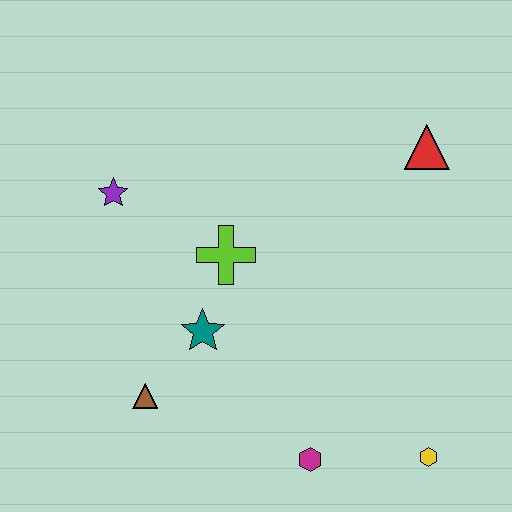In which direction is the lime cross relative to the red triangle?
The lime cross is to the left of the red triangle.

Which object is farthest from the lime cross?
The yellow hexagon is farthest from the lime cross.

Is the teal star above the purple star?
No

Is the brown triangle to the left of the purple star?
No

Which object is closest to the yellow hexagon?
The magenta hexagon is closest to the yellow hexagon.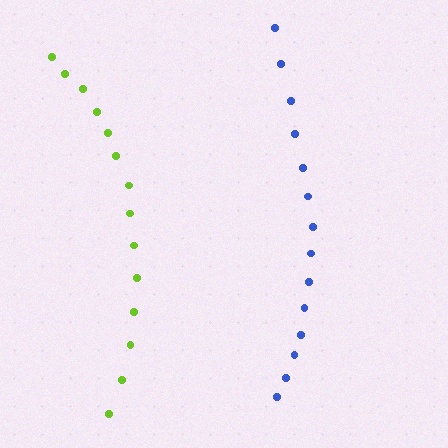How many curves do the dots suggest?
There are 2 distinct paths.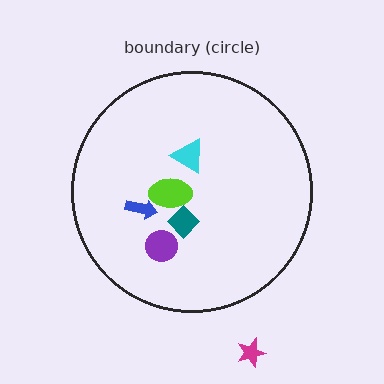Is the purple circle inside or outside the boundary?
Inside.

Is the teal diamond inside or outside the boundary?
Inside.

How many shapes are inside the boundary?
5 inside, 1 outside.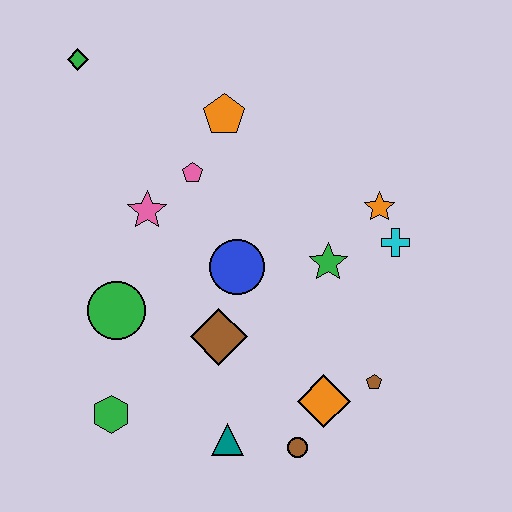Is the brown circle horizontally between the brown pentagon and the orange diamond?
No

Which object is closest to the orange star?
The cyan cross is closest to the orange star.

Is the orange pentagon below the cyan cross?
No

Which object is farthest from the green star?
The green diamond is farthest from the green star.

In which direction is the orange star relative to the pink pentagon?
The orange star is to the right of the pink pentagon.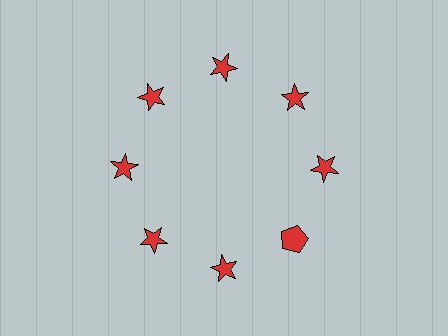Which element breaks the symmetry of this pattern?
The red pentagon at roughly the 4 o'clock position breaks the symmetry. All other shapes are red stars.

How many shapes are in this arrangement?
There are 8 shapes arranged in a ring pattern.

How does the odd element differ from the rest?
It has a different shape: pentagon instead of star.